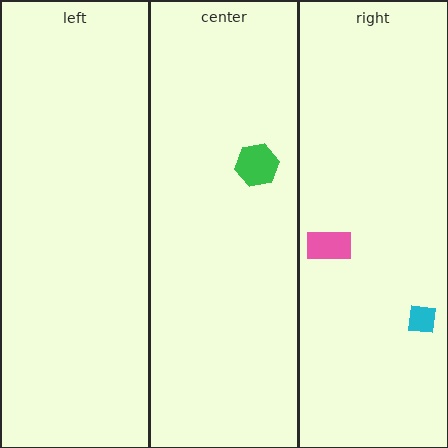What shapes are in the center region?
The green hexagon.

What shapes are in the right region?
The cyan square, the pink rectangle.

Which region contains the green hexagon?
The center region.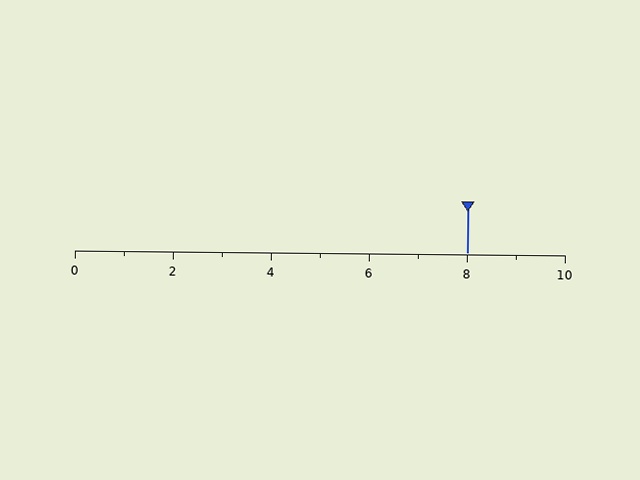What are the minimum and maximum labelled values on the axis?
The axis runs from 0 to 10.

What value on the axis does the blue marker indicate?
The marker indicates approximately 8.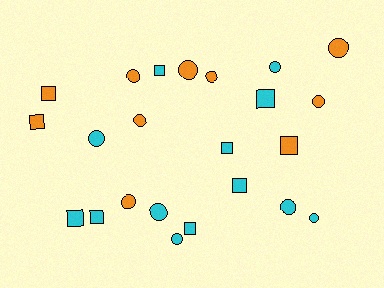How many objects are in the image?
There are 23 objects.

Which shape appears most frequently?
Circle, with 13 objects.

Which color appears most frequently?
Cyan, with 13 objects.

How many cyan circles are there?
There are 6 cyan circles.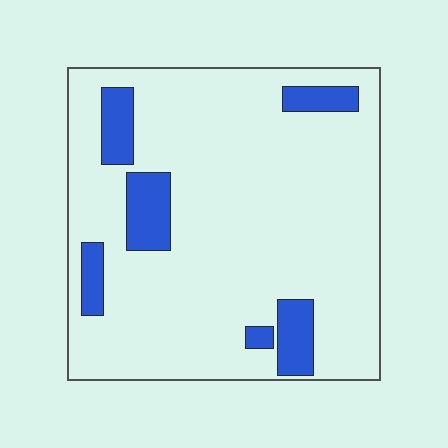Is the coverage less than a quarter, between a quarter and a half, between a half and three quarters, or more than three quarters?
Less than a quarter.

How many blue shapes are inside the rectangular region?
6.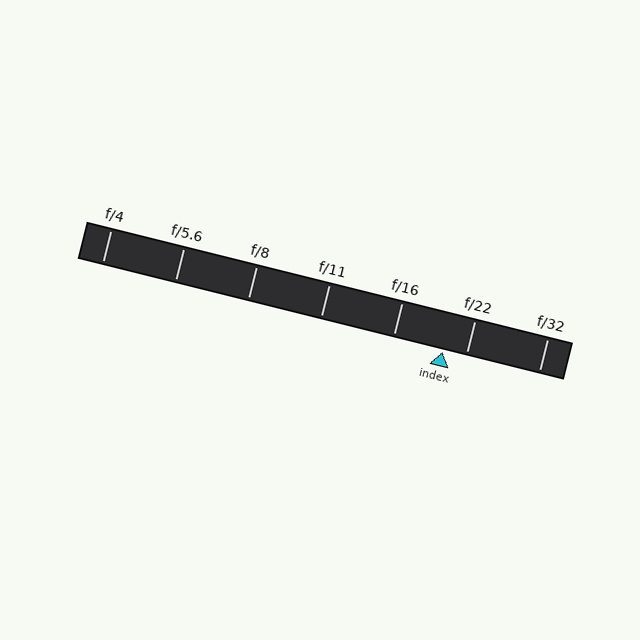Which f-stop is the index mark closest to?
The index mark is closest to f/22.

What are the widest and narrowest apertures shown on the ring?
The widest aperture shown is f/4 and the narrowest is f/32.